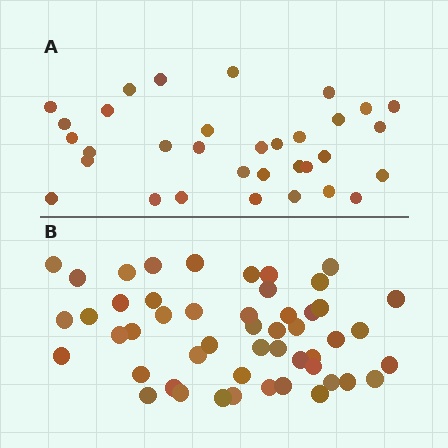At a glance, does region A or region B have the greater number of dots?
Region B (the bottom region) has more dots.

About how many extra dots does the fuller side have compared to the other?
Region B has approximately 15 more dots than region A.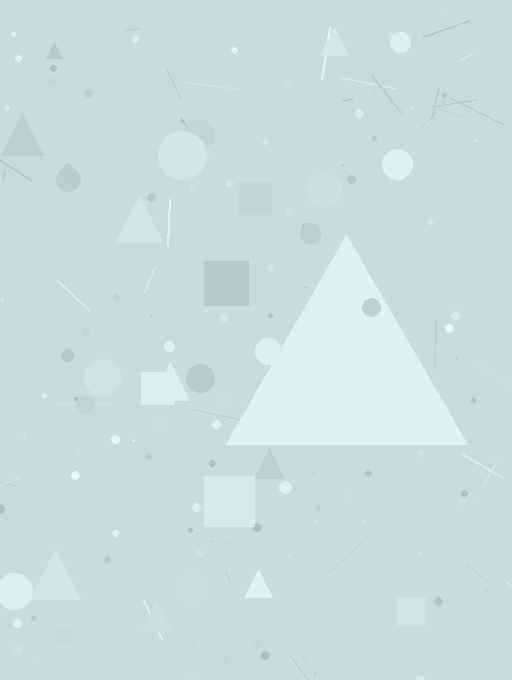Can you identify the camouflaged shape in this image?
The camouflaged shape is a triangle.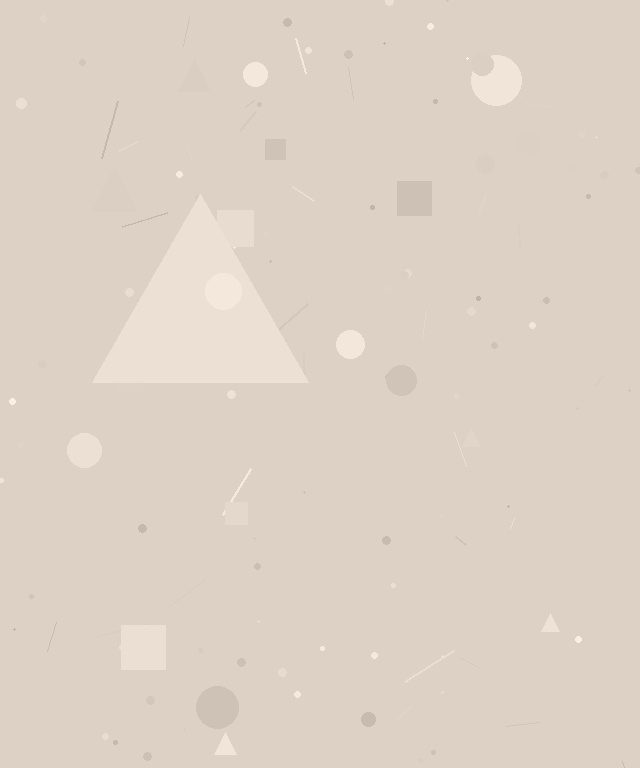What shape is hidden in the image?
A triangle is hidden in the image.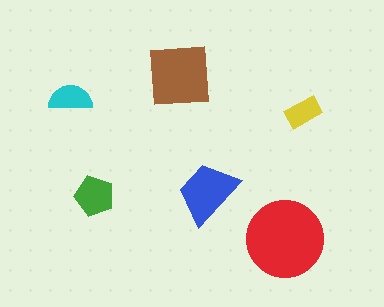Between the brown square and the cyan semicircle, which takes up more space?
The brown square.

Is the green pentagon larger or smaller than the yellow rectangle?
Larger.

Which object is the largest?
The red circle.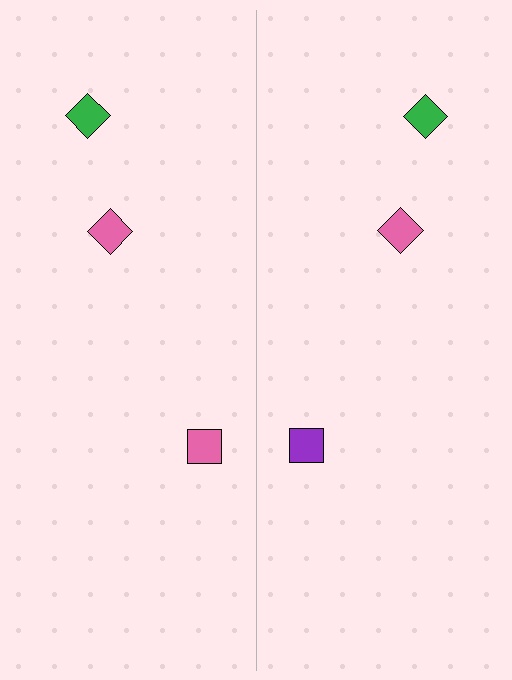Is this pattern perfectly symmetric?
No, the pattern is not perfectly symmetric. The purple square on the right side breaks the symmetry — its mirror counterpart is pink.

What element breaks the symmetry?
The purple square on the right side breaks the symmetry — its mirror counterpart is pink.